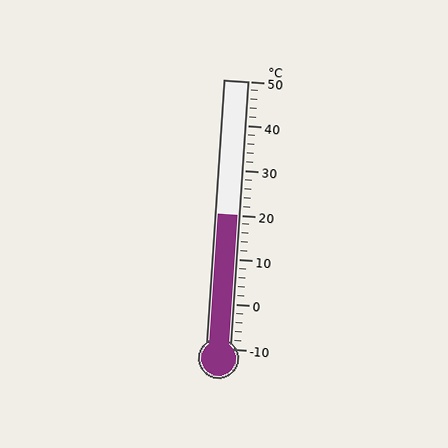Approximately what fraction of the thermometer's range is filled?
The thermometer is filled to approximately 50% of its range.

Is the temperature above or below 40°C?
The temperature is below 40°C.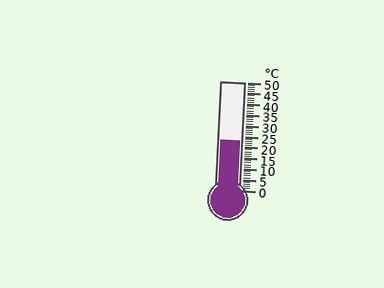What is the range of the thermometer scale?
The thermometer scale ranges from 0°C to 50°C.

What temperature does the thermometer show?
The thermometer shows approximately 23°C.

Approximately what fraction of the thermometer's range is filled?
The thermometer is filled to approximately 45% of its range.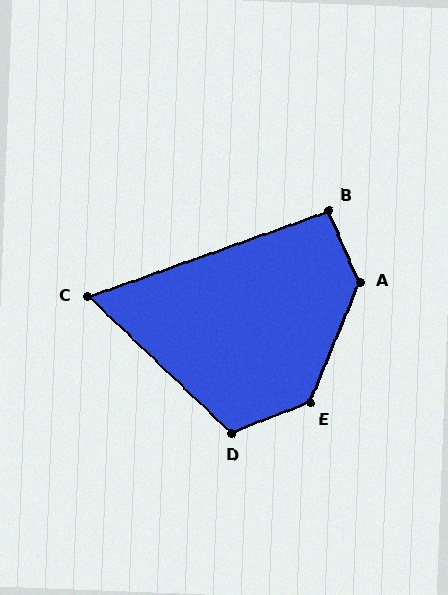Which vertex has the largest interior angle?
A, at approximately 135 degrees.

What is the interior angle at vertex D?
Approximately 115 degrees (obtuse).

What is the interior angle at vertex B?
Approximately 93 degrees (approximately right).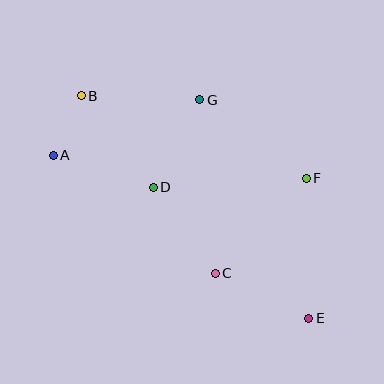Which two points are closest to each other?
Points A and B are closest to each other.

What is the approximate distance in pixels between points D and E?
The distance between D and E is approximately 204 pixels.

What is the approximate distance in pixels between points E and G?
The distance between E and G is approximately 244 pixels.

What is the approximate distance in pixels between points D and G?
The distance between D and G is approximately 99 pixels.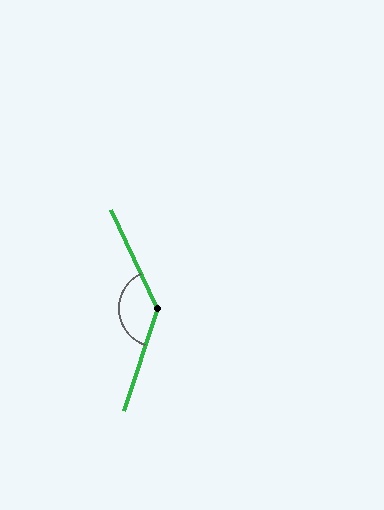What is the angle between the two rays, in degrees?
Approximately 137 degrees.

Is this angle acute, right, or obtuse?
It is obtuse.